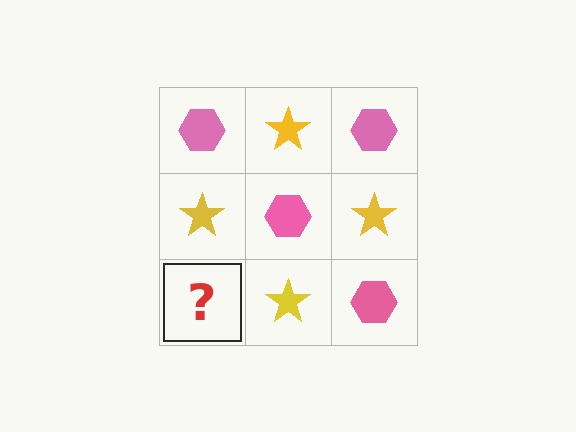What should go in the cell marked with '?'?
The missing cell should contain a pink hexagon.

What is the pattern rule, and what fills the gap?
The rule is that it alternates pink hexagon and yellow star in a checkerboard pattern. The gap should be filled with a pink hexagon.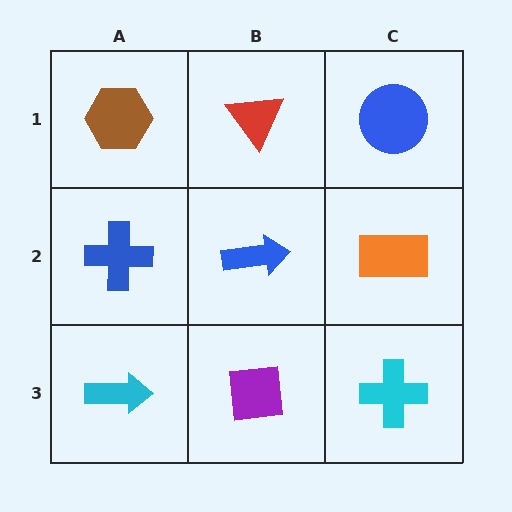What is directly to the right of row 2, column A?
A blue arrow.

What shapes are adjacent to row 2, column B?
A red triangle (row 1, column B), a purple square (row 3, column B), a blue cross (row 2, column A), an orange rectangle (row 2, column C).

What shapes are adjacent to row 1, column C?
An orange rectangle (row 2, column C), a red triangle (row 1, column B).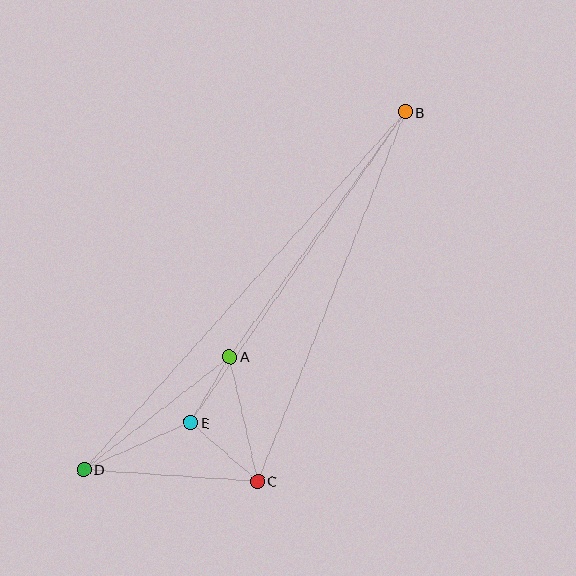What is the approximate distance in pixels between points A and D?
The distance between A and D is approximately 184 pixels.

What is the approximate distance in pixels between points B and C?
The distance between B and C is approximately 397 pixels.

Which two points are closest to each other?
Points A and E are closest to each other.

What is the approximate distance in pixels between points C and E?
The distance between C and E is approximately 89 pixels.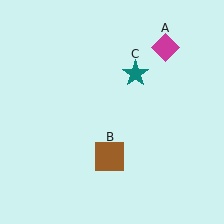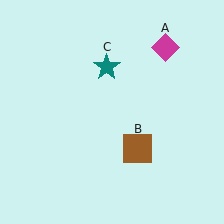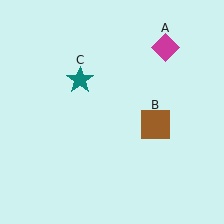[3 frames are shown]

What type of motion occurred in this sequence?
The brown square (object B), teal star (object C) rotated counterclockwise around the center of the scene.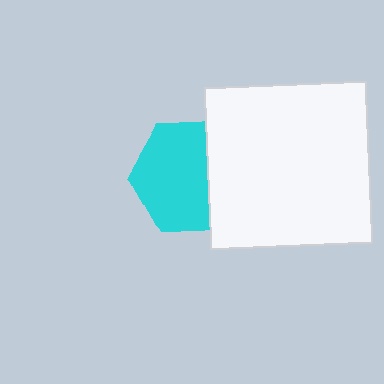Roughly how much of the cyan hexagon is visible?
Most of it is visible (roughly 67%).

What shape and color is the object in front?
The object in front is a white square.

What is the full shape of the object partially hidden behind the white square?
The partially hidden object is a cyan hexagon.